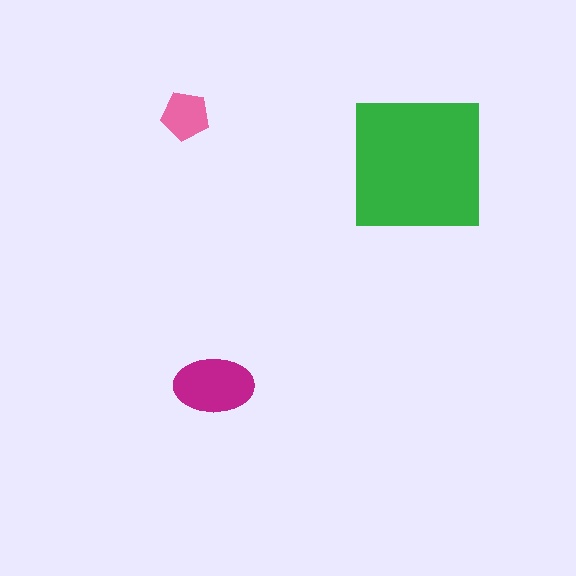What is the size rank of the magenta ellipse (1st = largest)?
2nd.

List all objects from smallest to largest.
The pink pentagon, the magenta ellipse, the green square.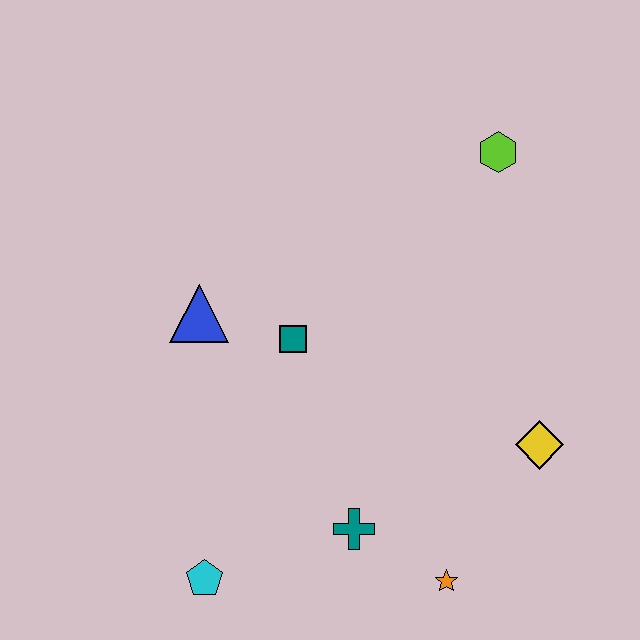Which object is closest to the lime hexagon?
The teal square is closest to the lime hexagon.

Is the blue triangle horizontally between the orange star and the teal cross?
No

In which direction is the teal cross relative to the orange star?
The teal cross is to the left of the orange star.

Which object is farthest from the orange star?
The lime hexagon is farthest from the orange star.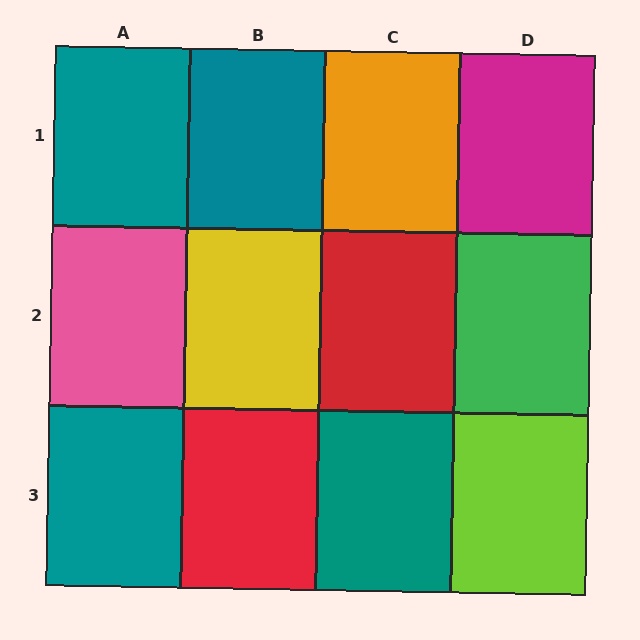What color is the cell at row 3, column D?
Lime.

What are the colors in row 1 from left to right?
Teal, teal, orange, magenta.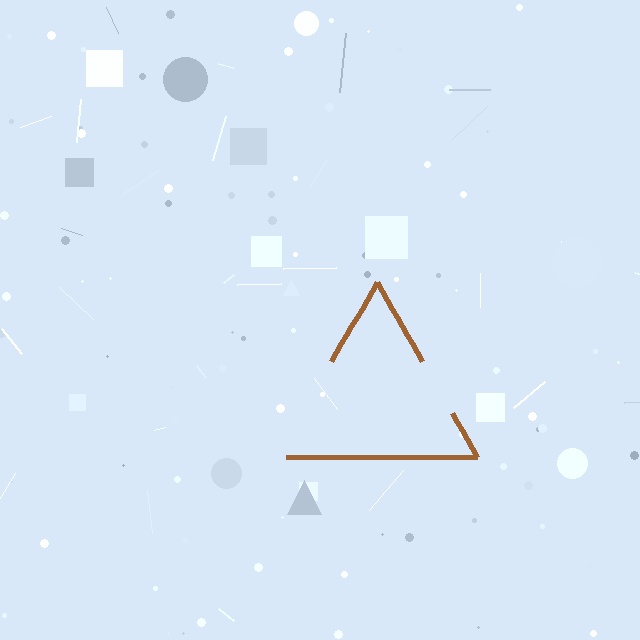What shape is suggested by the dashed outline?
The dashed outline suggests a triangle.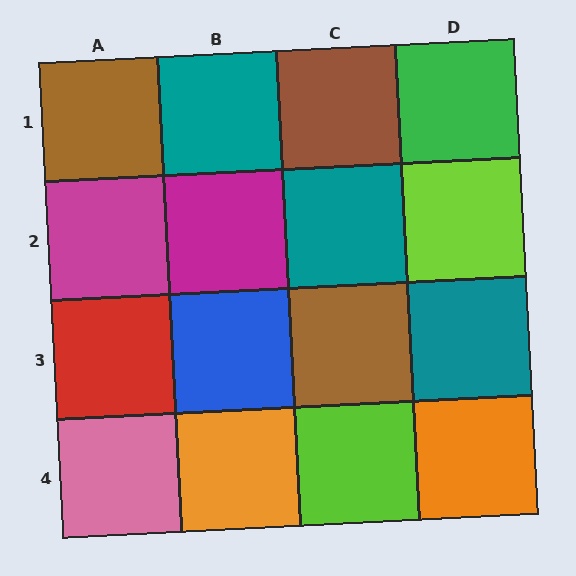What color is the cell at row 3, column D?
Teal.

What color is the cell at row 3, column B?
Blue.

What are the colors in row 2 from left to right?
Magenta, magenta, teal, lime.